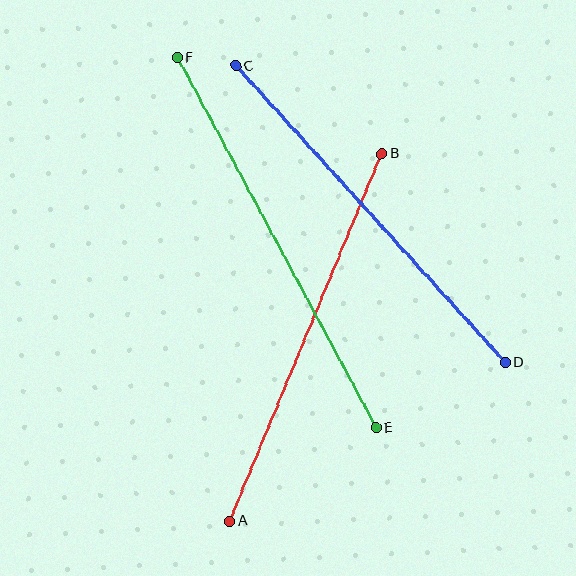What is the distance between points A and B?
The distance is approximately 397 pixels.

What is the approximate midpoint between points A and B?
The midpoint is at approximately (306, 338) pixels.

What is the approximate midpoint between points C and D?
The midpoint is at approximately (370, 214) pixels.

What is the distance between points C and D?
The distance is approximately 401 pixels.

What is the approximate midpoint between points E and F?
The midpoint is at approximately (277, 243) pixels.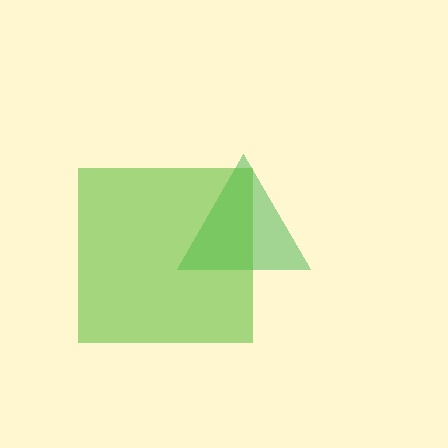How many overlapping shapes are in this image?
There are 2 overlapping shapes in the image.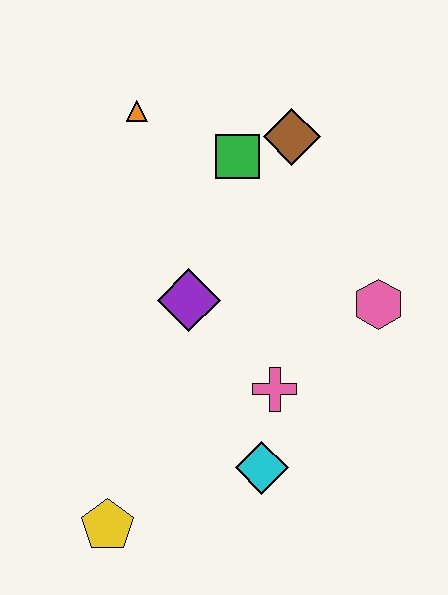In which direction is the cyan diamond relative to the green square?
The cyan diamond is below the green square.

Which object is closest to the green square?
The brown diamond is closest to the green square.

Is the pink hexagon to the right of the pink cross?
Yes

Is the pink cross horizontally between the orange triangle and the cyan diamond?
No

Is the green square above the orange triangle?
No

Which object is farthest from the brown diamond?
The yellow pentagon is farthest from the brown diamond.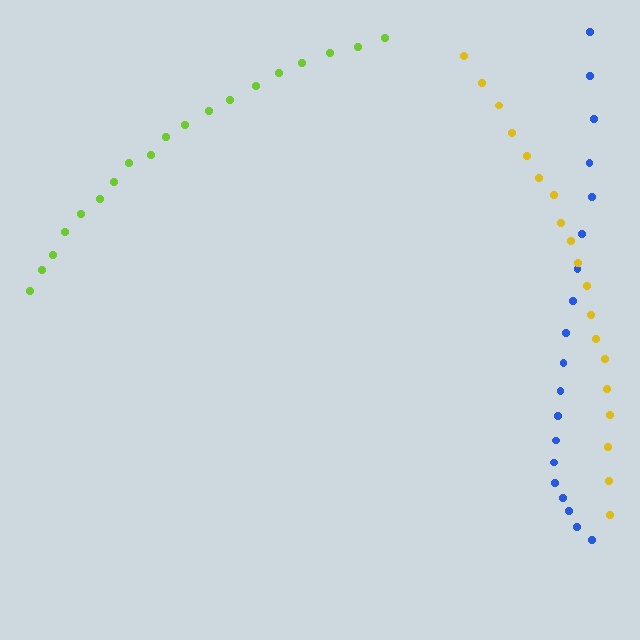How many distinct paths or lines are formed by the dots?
There are 3 distinct paths.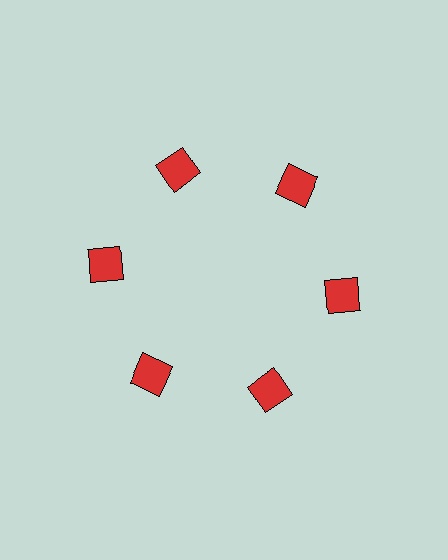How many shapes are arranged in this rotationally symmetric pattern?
There are 6 shapes, arranged in 6 groups of 1.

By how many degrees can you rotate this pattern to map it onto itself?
The pattern maps onto itself every 60 degrees of rotation.